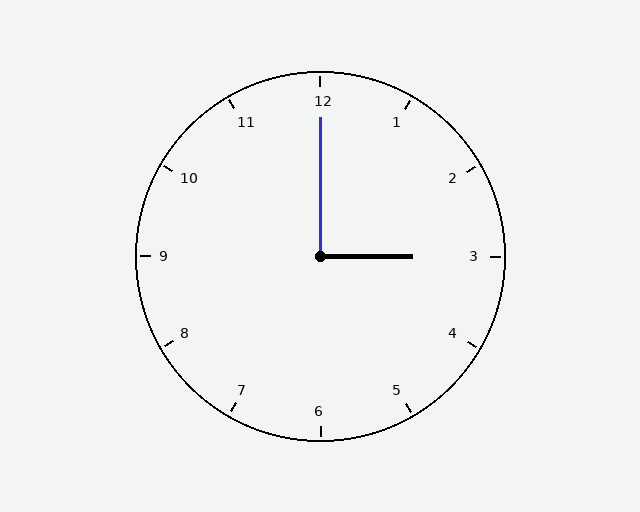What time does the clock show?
3:00.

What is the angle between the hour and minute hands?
Approximately 90 degrees.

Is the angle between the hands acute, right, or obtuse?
It is right.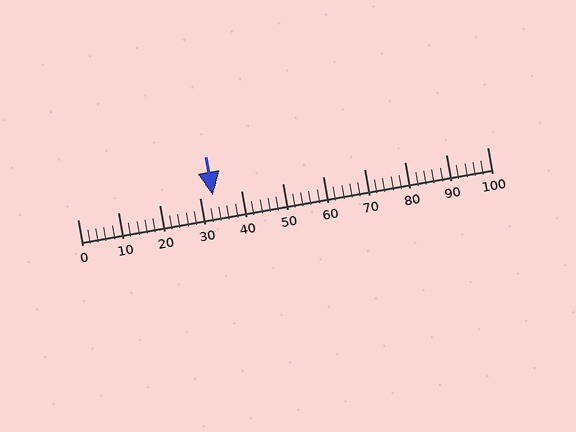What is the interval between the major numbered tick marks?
The major tick marks are spaced 10 units apart.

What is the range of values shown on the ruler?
The ruler shows values from 0 to 100.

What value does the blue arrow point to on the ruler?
The blue arrow points to approximately 33.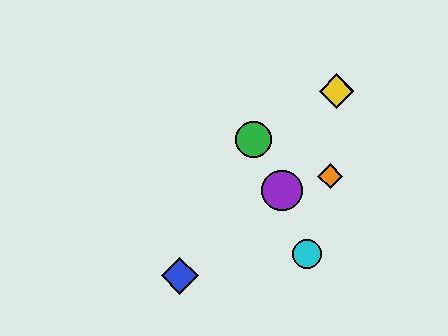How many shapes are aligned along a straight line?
3 shapes (the red diamond, the green circle, the yellow diamond) are aligned along a straight line.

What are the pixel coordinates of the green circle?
The green circle is at (254, 140).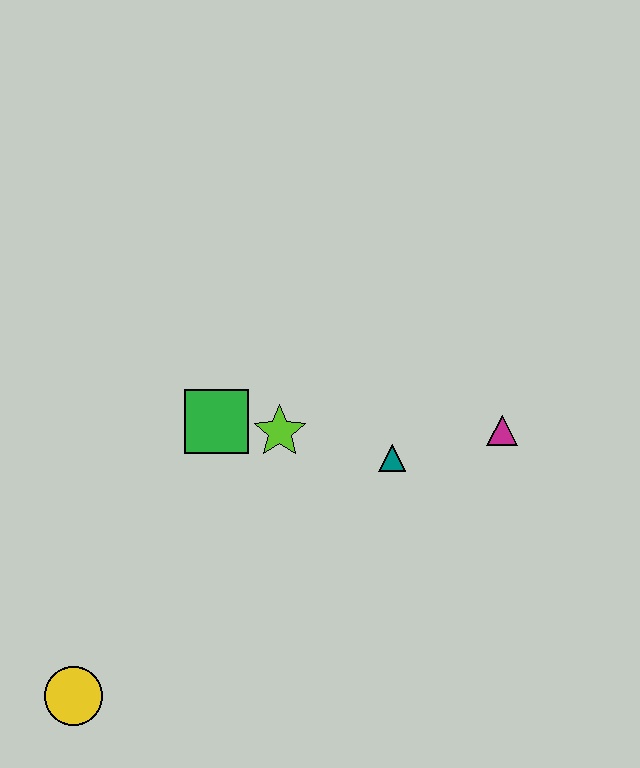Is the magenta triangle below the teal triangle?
No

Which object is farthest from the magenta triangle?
The yellow circle is farthest from the magenta triangle.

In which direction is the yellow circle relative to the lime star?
The yellow circle is below the lime star.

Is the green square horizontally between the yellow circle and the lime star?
Yes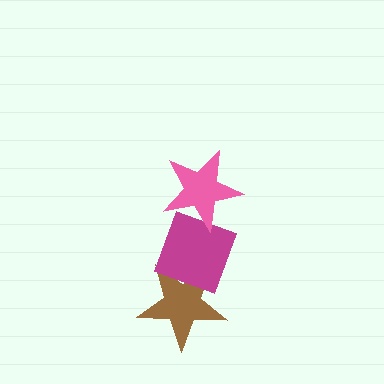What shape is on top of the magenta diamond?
The pink star is on top of the magenta diamond.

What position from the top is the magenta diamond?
The magenta diamond is 2nd from the top.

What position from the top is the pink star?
The pink star is 1st from the top.